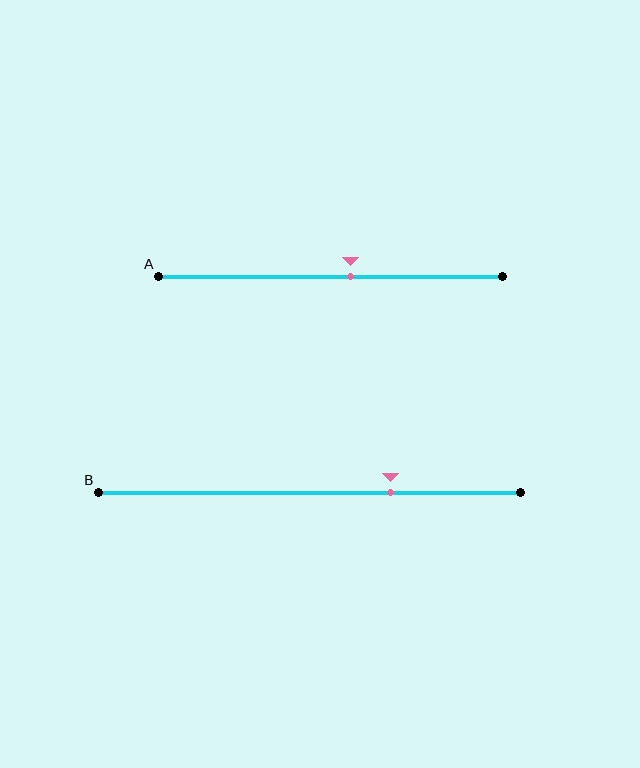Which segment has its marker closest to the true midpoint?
Segment A has its marker closest to the true midpoint.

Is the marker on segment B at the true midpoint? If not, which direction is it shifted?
No, the marker on segment B is shifted to the right by about 19% of the segment length.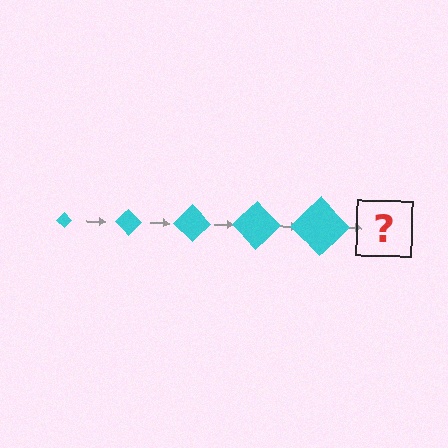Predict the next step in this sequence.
The next step is a cyan diamond, larger than the previous one.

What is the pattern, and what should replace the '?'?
The pattern is that the diamond gets progressively larger each step. The '?' should be a cyan diamond, larger than the previous one.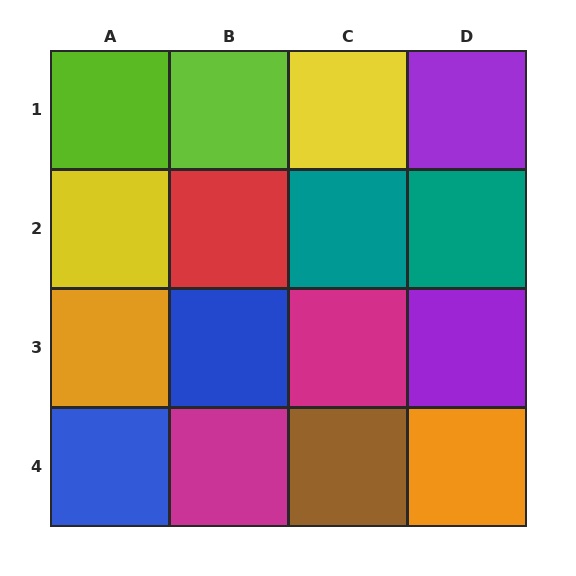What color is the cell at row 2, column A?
Yellow.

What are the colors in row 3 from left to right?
Orange, blue, magenta, purple.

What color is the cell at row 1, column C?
Yellow.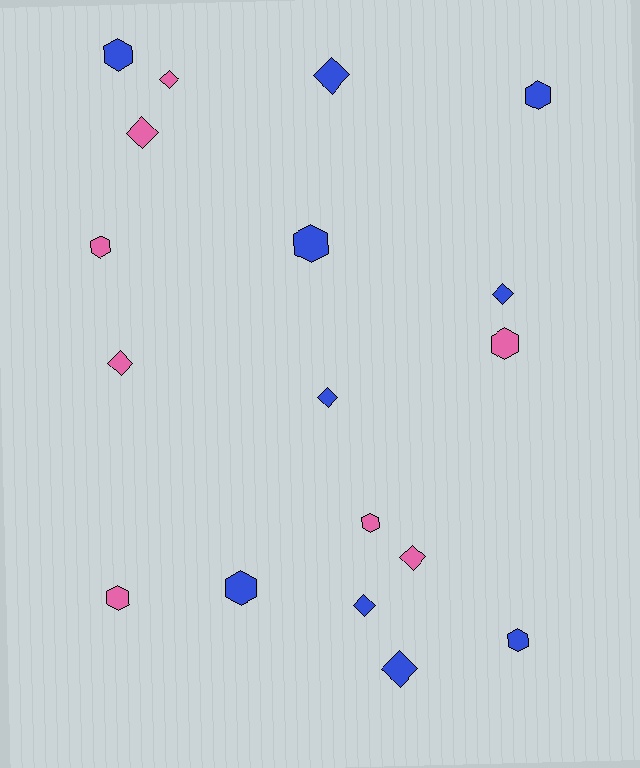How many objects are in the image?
There are 18 objects.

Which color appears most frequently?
Blue, with 10 objects.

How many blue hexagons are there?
There are 5 blue hexagons.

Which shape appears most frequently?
Hexagon, with 9 objects.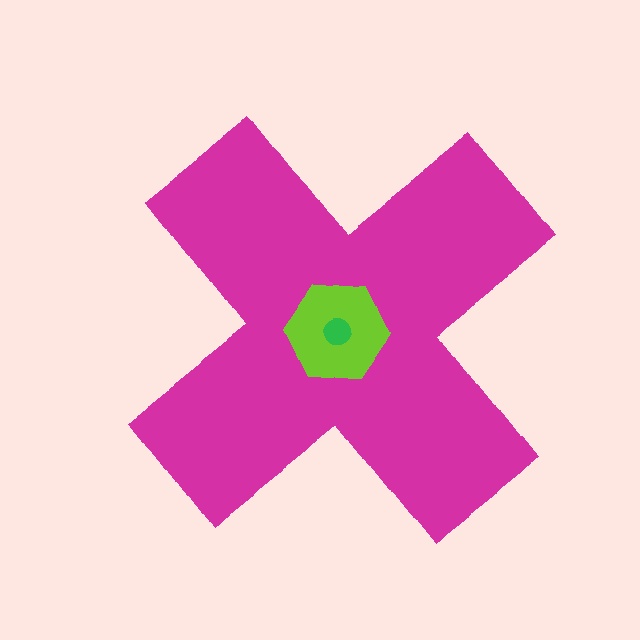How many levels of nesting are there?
3.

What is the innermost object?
The green circle.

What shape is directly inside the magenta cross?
The lime hexagon.